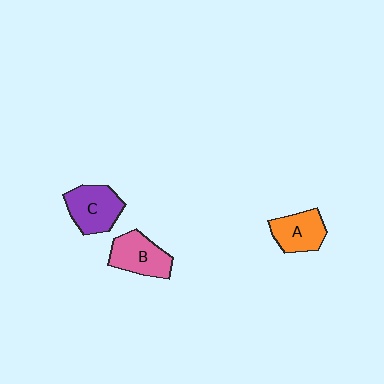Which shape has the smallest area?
Shape A (orange).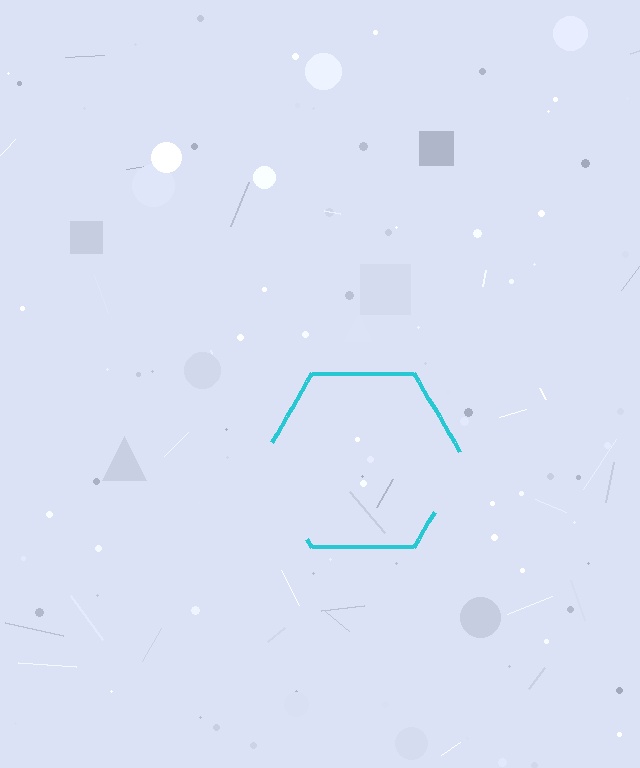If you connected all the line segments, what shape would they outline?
They would outline a hexagon.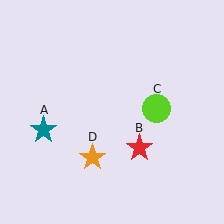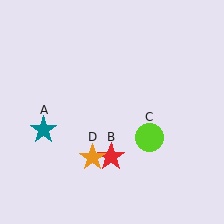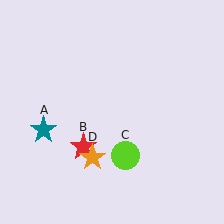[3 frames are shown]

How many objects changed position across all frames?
2 objects changed position: red star (object B), lime circle (object C).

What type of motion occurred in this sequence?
The red star (object B), lime circle (object C) rotated clockwise around the center of the scene.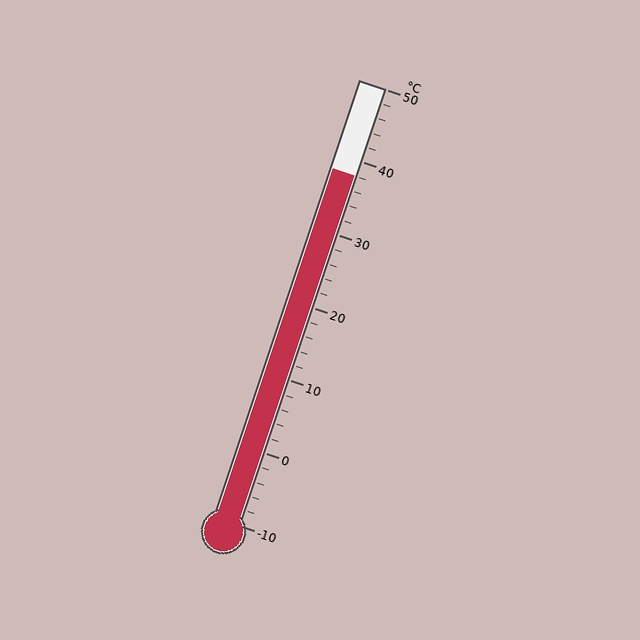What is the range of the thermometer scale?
The thermometer scale ranges from -10°C to 50°C.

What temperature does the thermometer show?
The thermometer shows approximately 38°C.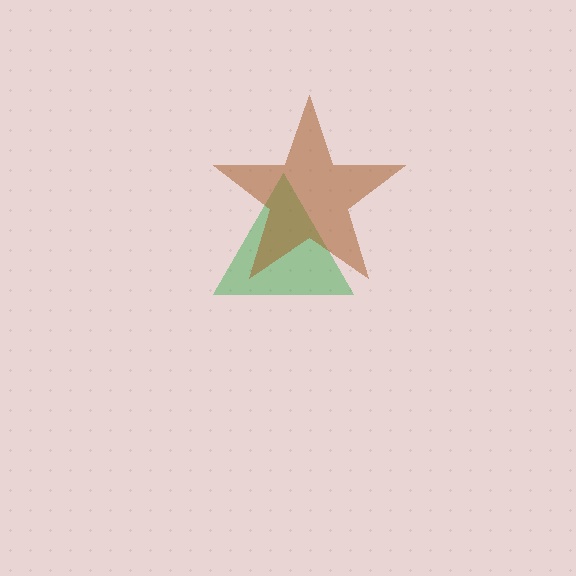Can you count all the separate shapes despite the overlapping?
Yes, there are 2 separate shapes.